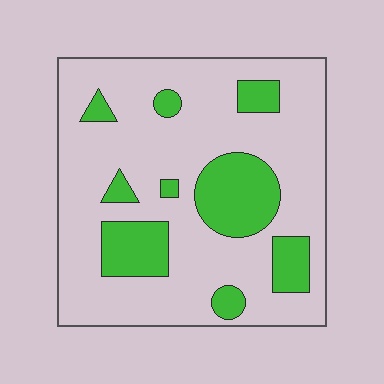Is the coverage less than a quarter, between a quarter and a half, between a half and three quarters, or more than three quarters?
Less than a quarter.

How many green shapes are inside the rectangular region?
9.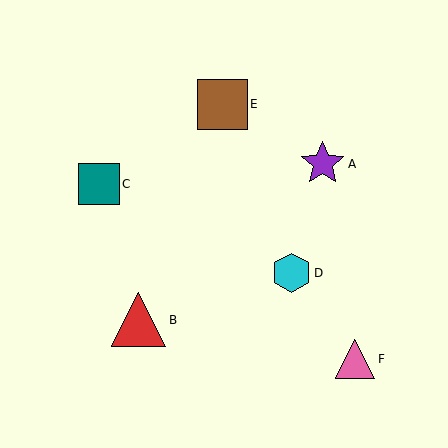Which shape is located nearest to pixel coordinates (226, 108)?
The brown square (labeled E) at (222, 104) is nearest to that location.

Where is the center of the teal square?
The center of the teal square is at (99, 184).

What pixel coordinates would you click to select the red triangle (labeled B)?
Click at (139, 320) to select the red triangle B.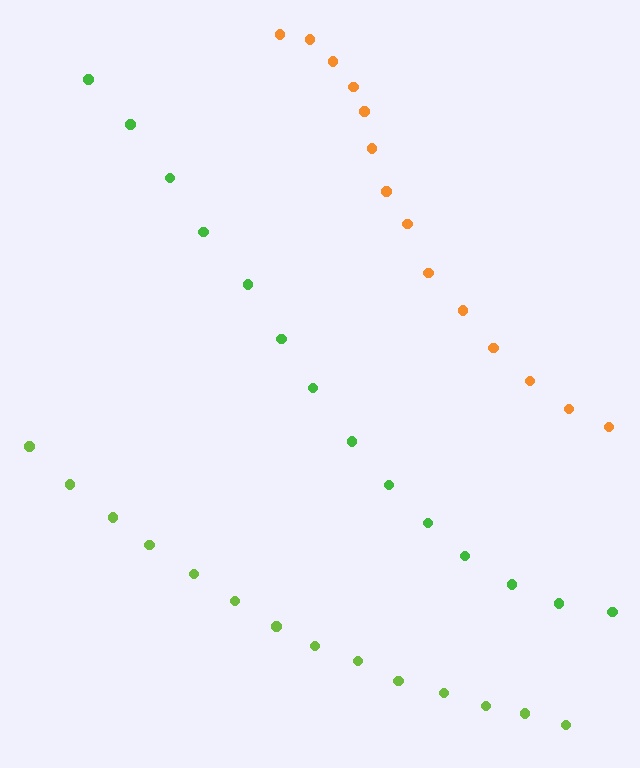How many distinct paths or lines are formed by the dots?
There are 3 distinct paths.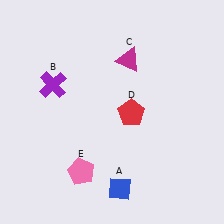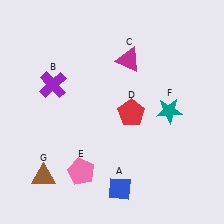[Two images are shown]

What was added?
A teal star (F), a brown triangle (G) were added in Image 2.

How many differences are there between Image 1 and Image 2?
There are 2 differences between the two images.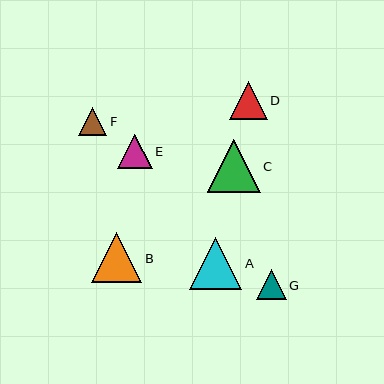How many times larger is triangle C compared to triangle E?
Triangle C is approximately 1.5 times the size of triangle E.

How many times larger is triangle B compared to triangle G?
Triangle B is approximately 1.7 times the size of triangle G.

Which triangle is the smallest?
Triangle F is the smallest with a size of approximately 28 pixels.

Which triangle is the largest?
Triangle C is the largest with a size of approximately 53 pixels.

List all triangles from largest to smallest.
From largest to smallest: C, A, B, D, E, G, F.